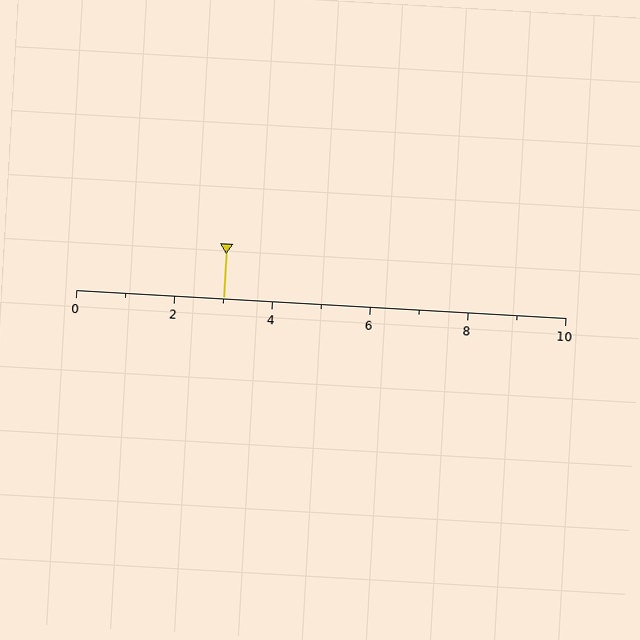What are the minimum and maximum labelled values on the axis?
The axis runs from 0 to 10.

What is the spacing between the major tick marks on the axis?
The major ticks are spaced 2 apart.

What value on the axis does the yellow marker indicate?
The marker indicates approximately 3.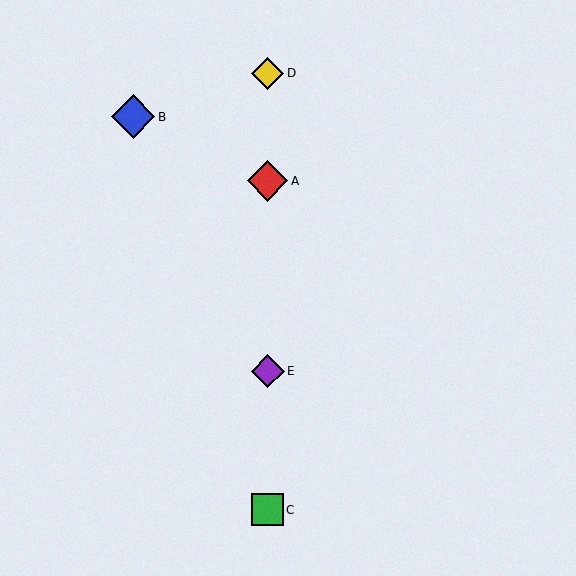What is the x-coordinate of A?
Object A is at x≈268.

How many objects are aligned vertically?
4 objects (A, C, D, E) are aligned vertically.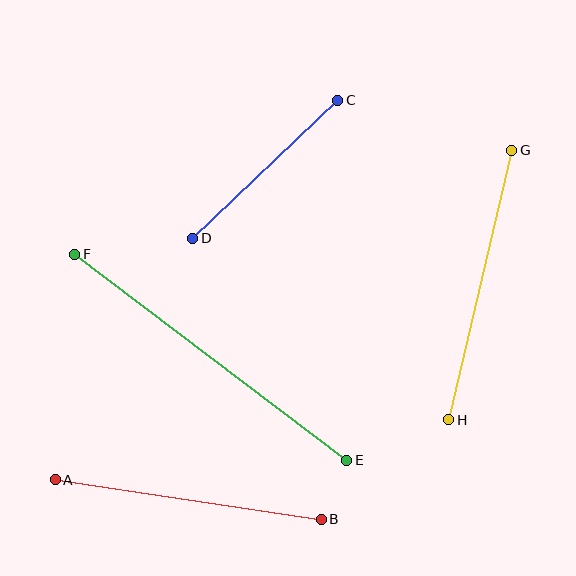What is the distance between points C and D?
The distance is approximately 200 pixels.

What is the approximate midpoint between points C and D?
The midpoint is at approximately (265, 169) pixels.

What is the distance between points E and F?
The distance is approximately 341 pixels.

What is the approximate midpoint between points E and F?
The midpoint is at approximately (211, 357) pixels.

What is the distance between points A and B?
The distance is approximately 269 pixels.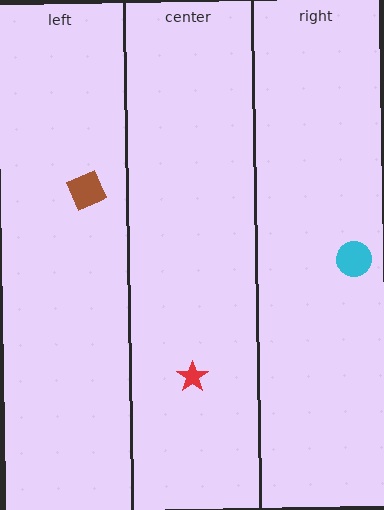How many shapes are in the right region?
1.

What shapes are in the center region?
The red star.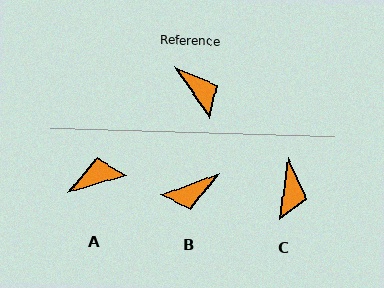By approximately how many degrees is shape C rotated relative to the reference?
Approximately 42 degrees clockwise.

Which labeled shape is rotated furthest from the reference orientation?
B, about 105 degrees away.